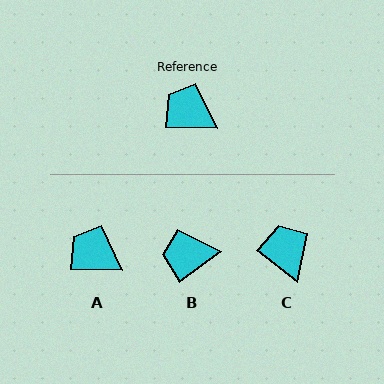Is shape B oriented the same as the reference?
No, it is off by about 37 degrees.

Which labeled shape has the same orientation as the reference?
A.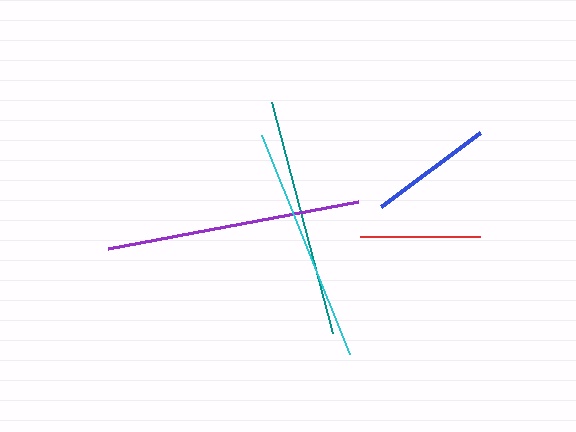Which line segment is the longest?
The purple line is the longest at approximately 255 pixels.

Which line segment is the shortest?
The red line is the shortest at approximately 120 pixels.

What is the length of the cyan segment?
The cyan segment is approximately 236 pixels long.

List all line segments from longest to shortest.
From longest to shortest: purple, teal, cyan, blue, red.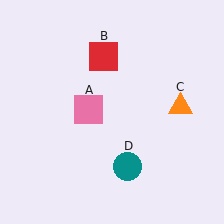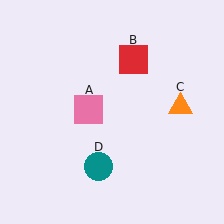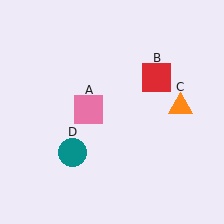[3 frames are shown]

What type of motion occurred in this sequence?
The red square (object B), teal circle (object D) rotated clockwise around the center of the scene.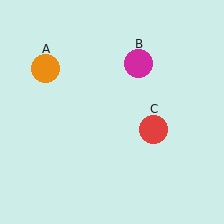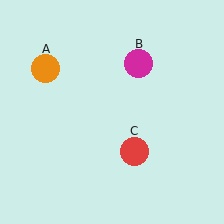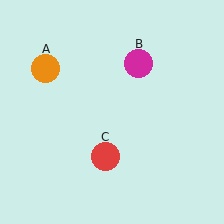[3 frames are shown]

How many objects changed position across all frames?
1 object changed position: red circle (object C).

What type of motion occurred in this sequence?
The red circle (object C) rotated clockwise around the center of the scene.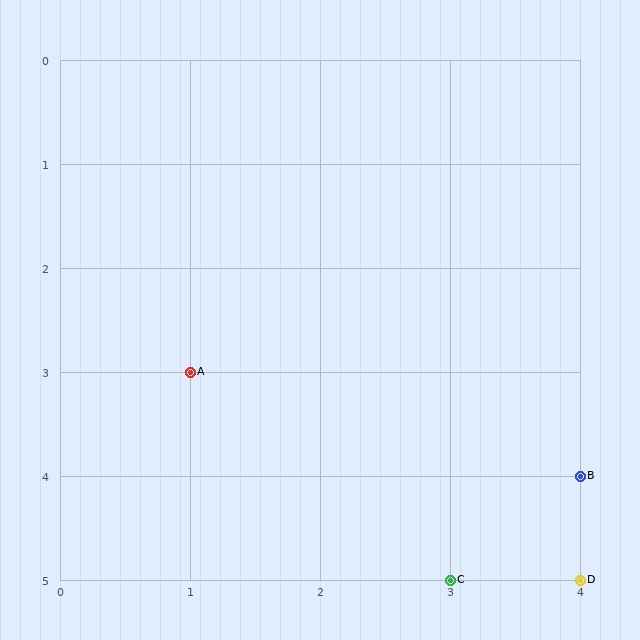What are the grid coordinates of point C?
Point C is at grid coordinates (3, 5).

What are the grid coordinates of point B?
Point B is at grid coordinates (4, 4).